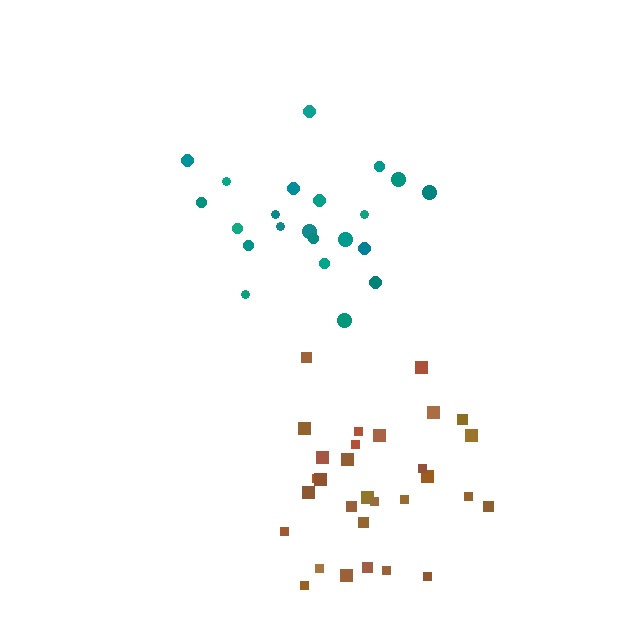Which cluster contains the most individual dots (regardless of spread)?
Brown (30).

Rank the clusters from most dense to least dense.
teal, brown.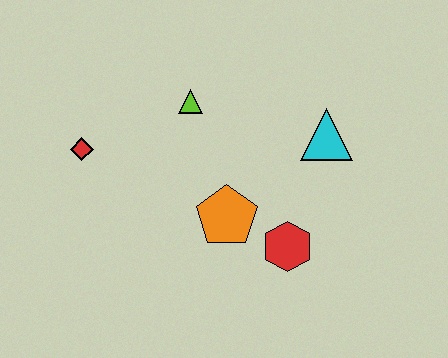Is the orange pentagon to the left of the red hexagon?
Yes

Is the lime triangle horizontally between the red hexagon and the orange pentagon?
No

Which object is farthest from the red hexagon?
The red diamond is farthest from the red hexagon.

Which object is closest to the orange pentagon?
The red hexagon is closest to the orange pentagon.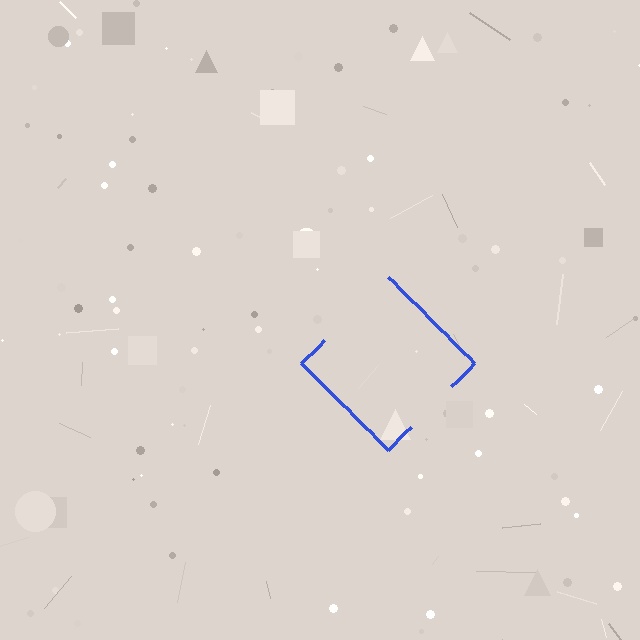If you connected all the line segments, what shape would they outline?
They would outline a diamond.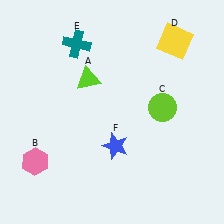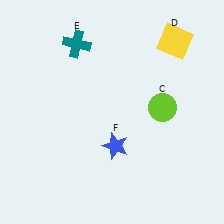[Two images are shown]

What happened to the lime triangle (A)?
The lime triangle (A) was removed in Image 2. It was in the top-left area of Image 1.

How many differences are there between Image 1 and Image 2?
There are 2 differences between the two images.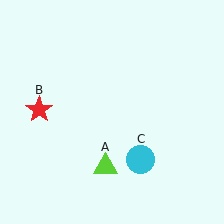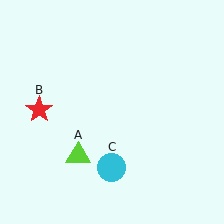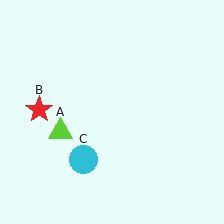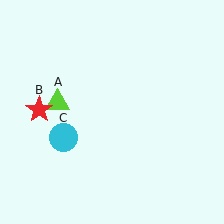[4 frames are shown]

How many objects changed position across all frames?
2 objects changed position: lime triangle (object A), cyan circle (object C).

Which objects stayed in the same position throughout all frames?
Red star (object B) remained stationary.